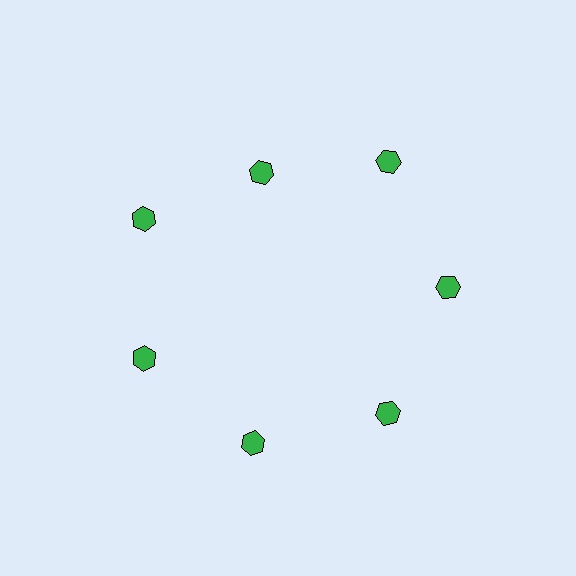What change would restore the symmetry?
The symmetry would be restored by moving it outward, back onto the ring so that all 7 hexagons sit at equal angles and equal distance from the center.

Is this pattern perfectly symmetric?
No. The 7 green hexagons are arranged in a ring, but one element near the 12 o'clock position is pulled inward toward the center, breaking the 7-fold rotational symmetry.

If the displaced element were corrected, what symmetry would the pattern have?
It would have 7-fold rotational symmetry — the pattern would map onto itself every 51 degrees.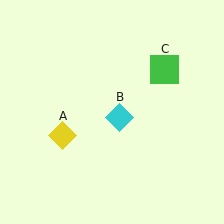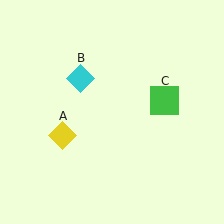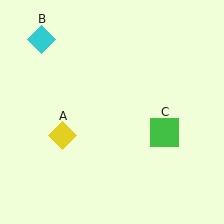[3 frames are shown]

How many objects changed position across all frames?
2 objects changed position: cyan diamond (object B), green square (object C).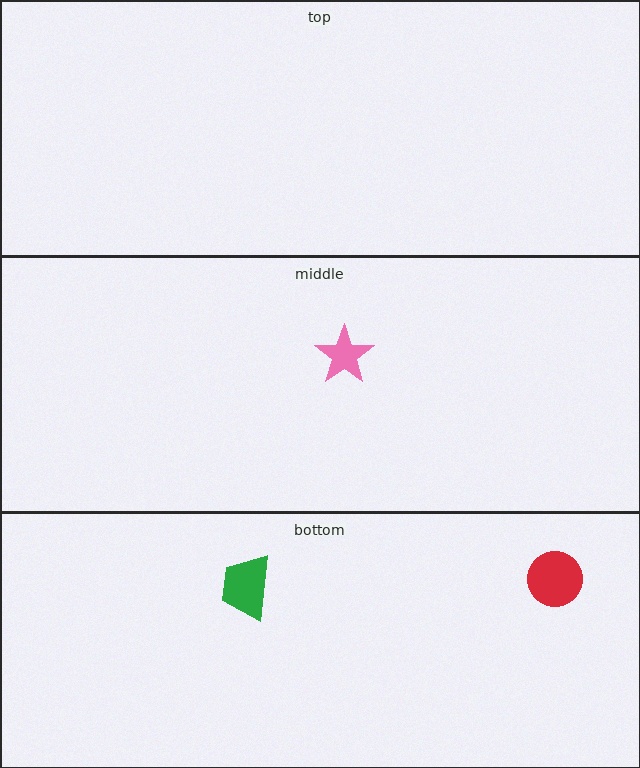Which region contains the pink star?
The middle region.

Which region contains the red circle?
The bottom region.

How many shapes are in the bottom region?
2.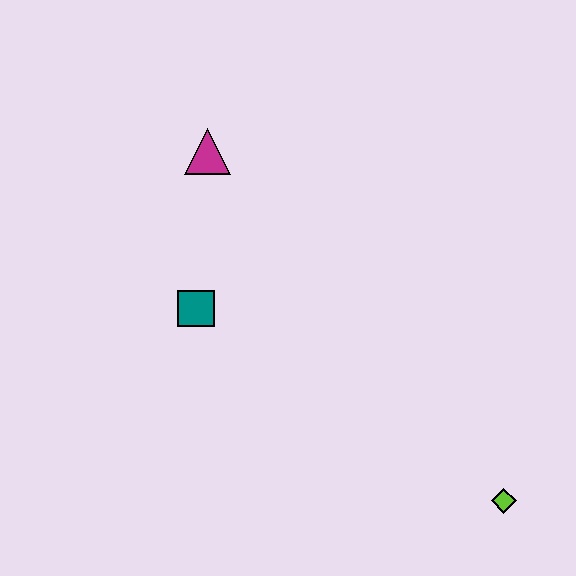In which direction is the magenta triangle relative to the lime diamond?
The magenta triangle is above the lime diamond.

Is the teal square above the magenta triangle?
No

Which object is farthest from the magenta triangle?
The lime diamond is farthest from the magenta triangle.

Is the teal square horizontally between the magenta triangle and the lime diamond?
No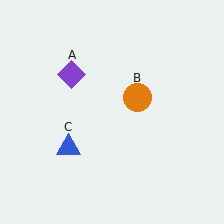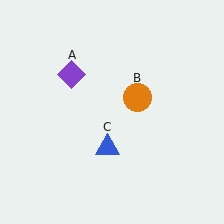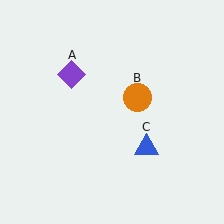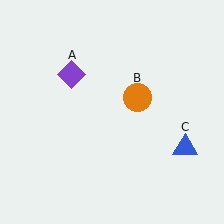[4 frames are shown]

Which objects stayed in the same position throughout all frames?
Purple diamond (object A) and orange circle (object B) remained stationary.